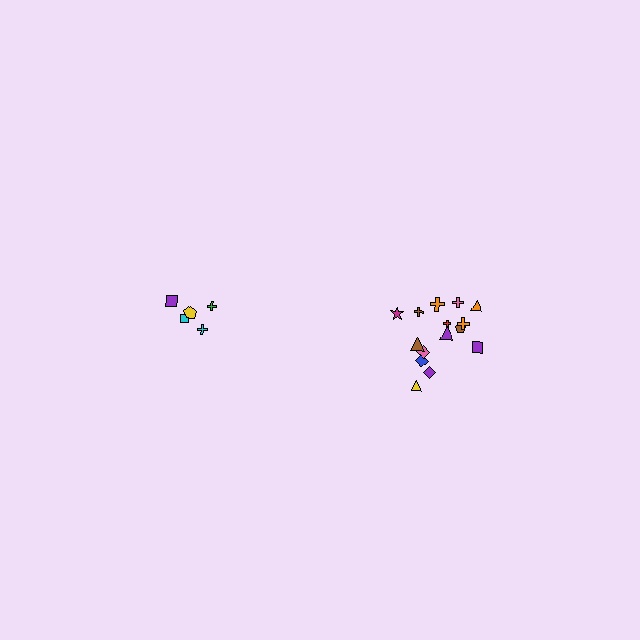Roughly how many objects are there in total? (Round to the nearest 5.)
Roughly 20 objects in total.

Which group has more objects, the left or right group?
The right group.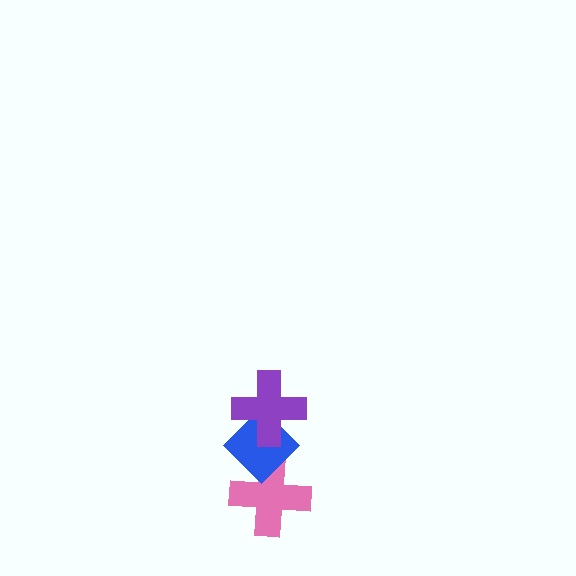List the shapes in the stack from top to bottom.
From top to bottom: the purple cross, the blue diamond, the pink cross.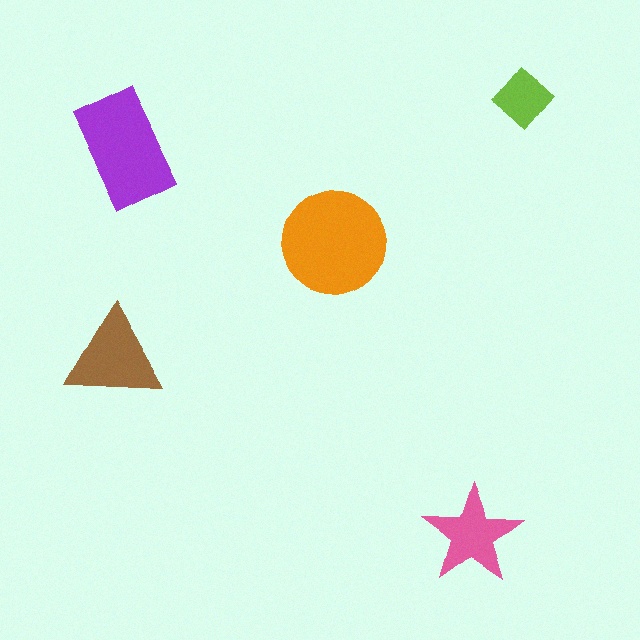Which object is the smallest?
The lime diamond.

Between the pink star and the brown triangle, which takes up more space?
The brown triangle.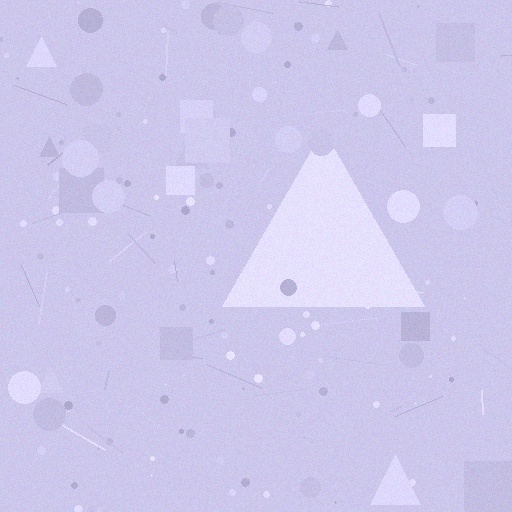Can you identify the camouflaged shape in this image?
The camouflaged shape is a triangle.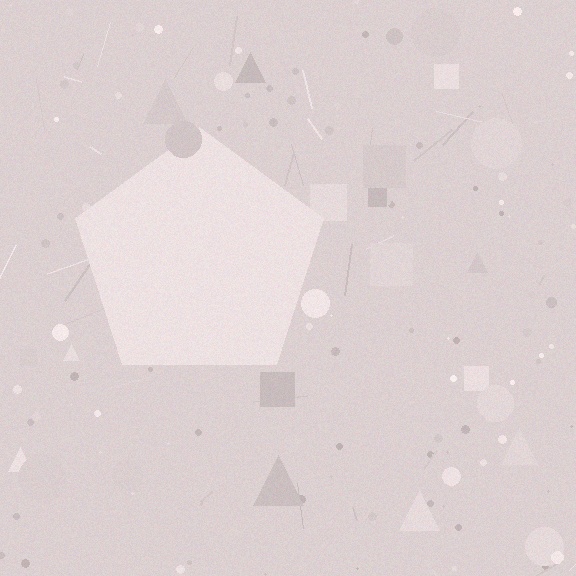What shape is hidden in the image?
A pentagon is hidden in the image.